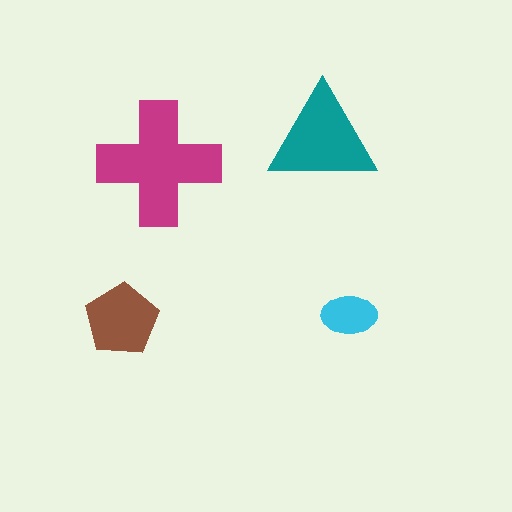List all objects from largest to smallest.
The magenta cross, the teal triangle, the brown pentagon, the cyan ellipse.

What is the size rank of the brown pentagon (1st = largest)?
3rd.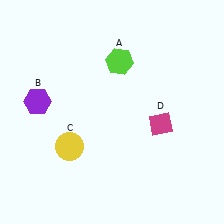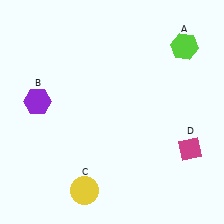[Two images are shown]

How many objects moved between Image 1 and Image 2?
3 objects moved between the two images.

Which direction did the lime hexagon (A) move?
The lime hexagon (A) moved right.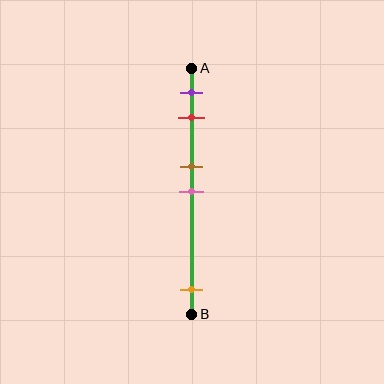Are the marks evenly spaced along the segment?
No, the marks are not evenly spaced.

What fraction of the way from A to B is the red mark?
The red mark is approximately 20% (0.2) of the way from A to B.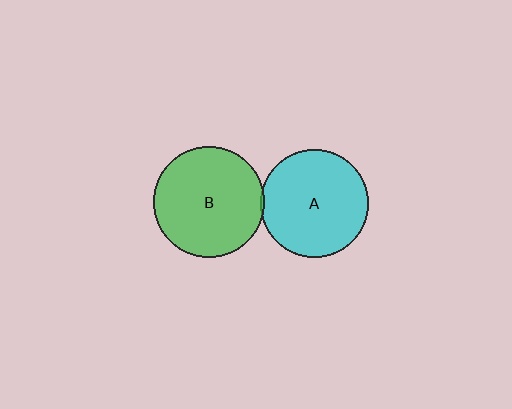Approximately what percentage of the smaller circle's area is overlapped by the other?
Approximately 5%.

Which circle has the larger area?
Circle B (green).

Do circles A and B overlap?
Yes.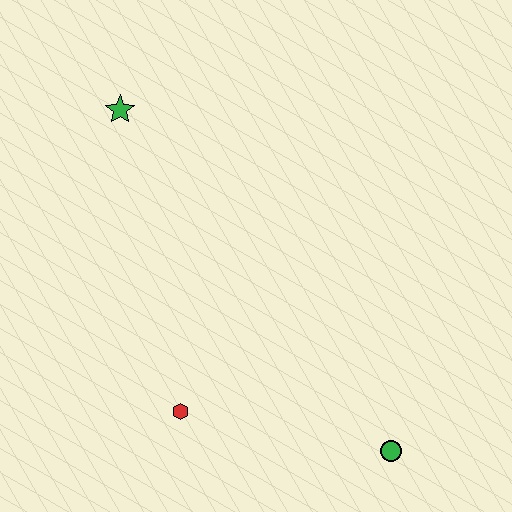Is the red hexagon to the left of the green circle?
Yes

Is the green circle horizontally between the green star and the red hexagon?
No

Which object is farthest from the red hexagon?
The green star is farthest from the red hexagon.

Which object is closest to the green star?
The red hexagon is closest to the green star.